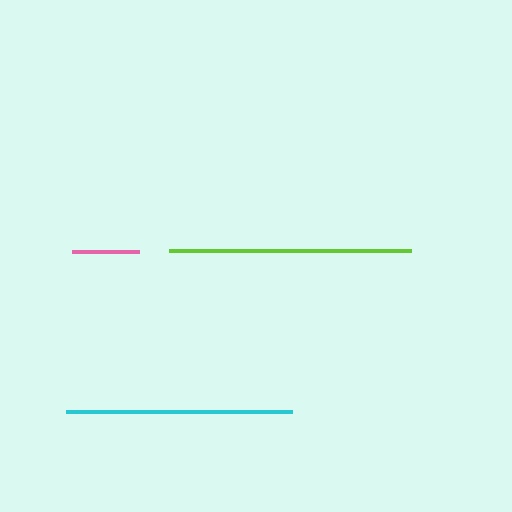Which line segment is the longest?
The lime line is the longest at approximately 242 pixels.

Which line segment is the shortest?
The pink line is the shortest at approximately 67 pixels.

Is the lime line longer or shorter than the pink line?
The lime line is longer than the pink line.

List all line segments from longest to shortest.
From longest to shortest: lime, cyan, pink.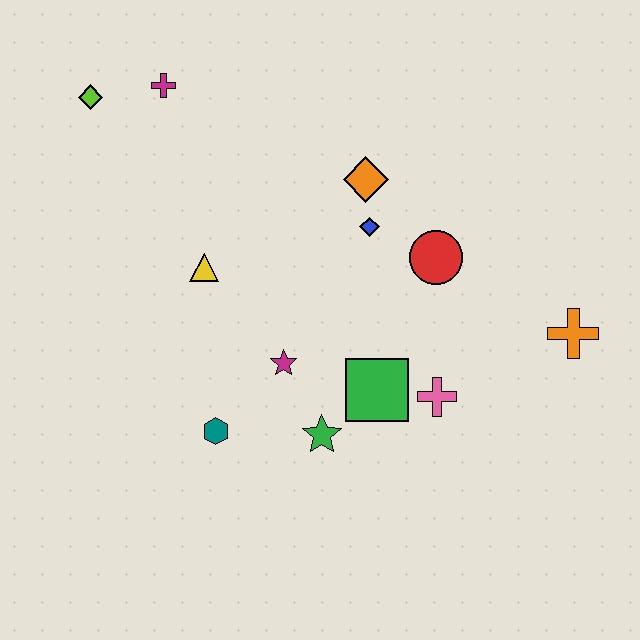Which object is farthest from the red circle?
The lime diamond is farthest from the red circle.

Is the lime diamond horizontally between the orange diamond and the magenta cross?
No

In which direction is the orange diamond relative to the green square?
The orange diamond is above the green square.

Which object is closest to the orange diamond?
The blue diamond is closest to the orange diamond.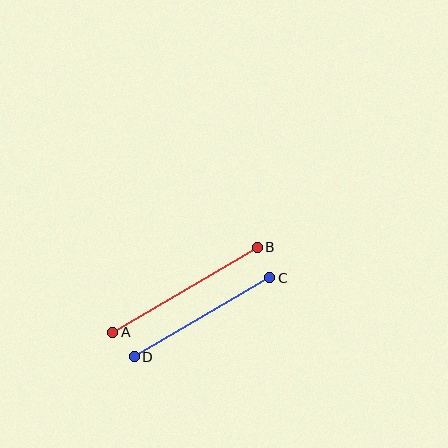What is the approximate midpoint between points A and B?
The midpoint is at approximately (185, 290) pixels.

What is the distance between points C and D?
The distance is approximately 157 pixels.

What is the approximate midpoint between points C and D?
The midpoint is at approximately (202, 317) pixels.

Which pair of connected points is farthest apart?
Points A and B are farthest apart.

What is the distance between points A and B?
The distance is approximately 168 pixels.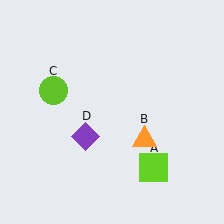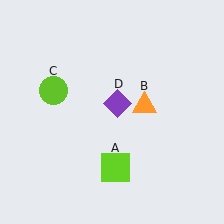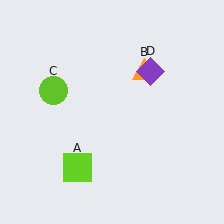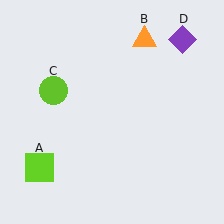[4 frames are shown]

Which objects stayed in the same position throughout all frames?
Lime circle (object C) remained stationary.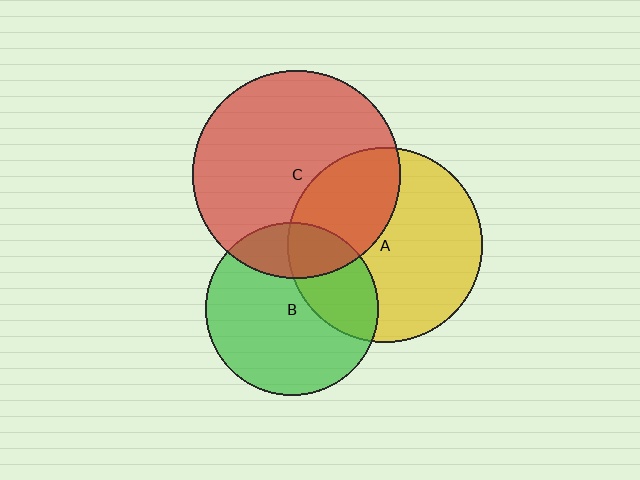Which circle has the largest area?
Circle C (red).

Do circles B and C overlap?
Yes.